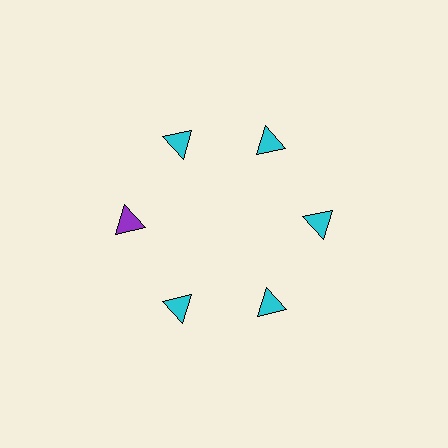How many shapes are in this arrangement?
There are 6 shapes arranged in a ring pattern.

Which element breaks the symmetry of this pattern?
The purple triangle at roughly the 9 o'clock position breaks the symmetry. All other shapes are cyan triangles.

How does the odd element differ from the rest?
It has a different color: purple instead of cyan.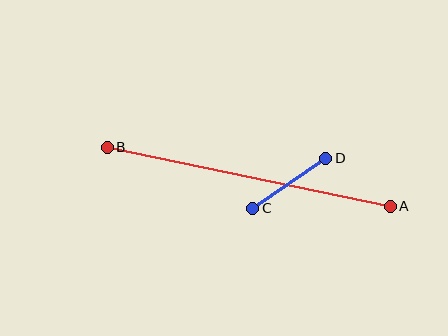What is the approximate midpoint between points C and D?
The midpoint is at approximately (289, 183) pixels.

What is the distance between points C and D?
The distance is approximately 89 pixels.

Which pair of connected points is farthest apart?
Points A and B are farthest apart.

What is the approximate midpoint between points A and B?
The midpoint is at approximately (249, 177) pixels.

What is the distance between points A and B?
The distance is approximately 289 pixels.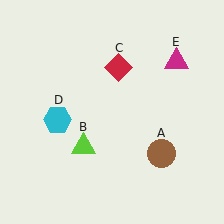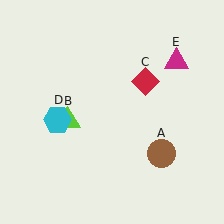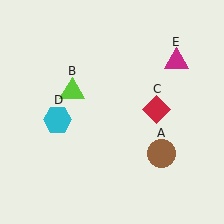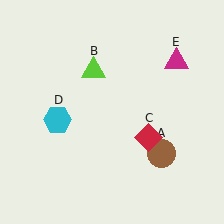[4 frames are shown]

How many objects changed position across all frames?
2 objects changed position: lime triangle (object B), red diamond (object C).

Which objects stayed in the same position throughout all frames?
Brown circle (object A) and cyan hexagon (object D) and magenta triangle (object E) remained stationary.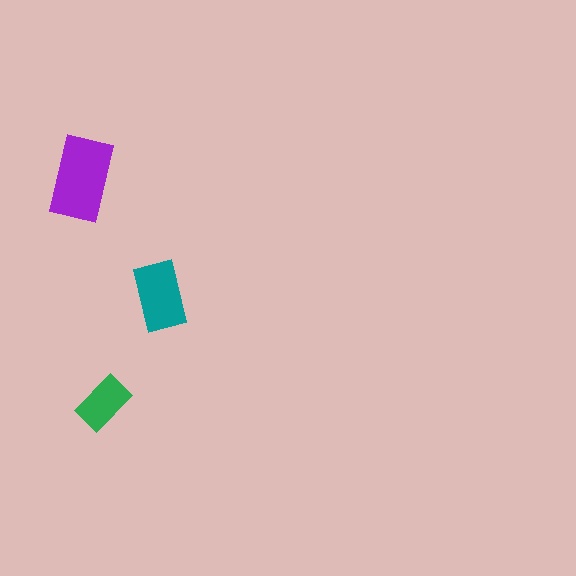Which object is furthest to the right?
The teal rectangle is rightmost.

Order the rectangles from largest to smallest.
the purple one, the teal one, the green one.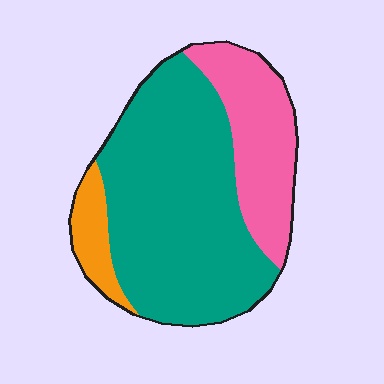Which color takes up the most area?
Teal, at roughly 65%.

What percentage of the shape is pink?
Pink covers about 25% of the shape.